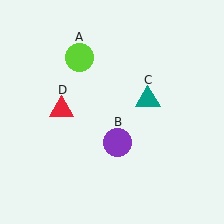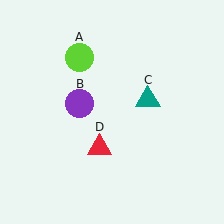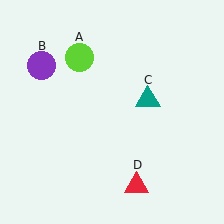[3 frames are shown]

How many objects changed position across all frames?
2 objects changed position: purple circle (object B), red triangle (object D).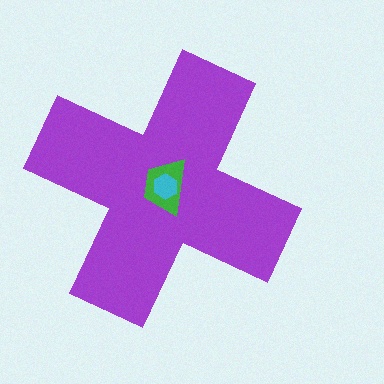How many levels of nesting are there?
3.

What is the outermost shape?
The purple cross.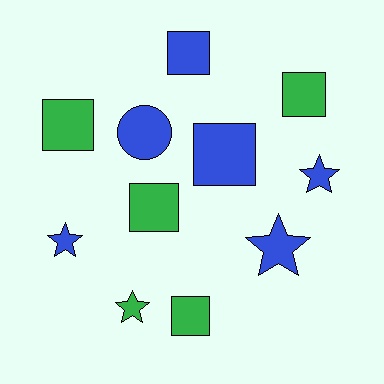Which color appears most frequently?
Blue, with 6 objects.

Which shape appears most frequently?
Square, with 6 objects.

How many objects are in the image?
There are 11 objects.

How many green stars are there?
There is 1 green star.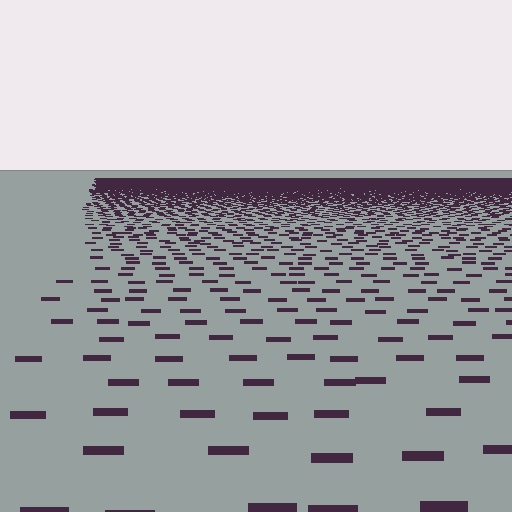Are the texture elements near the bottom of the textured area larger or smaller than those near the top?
Larger. Near the bottom, elements are closer to the viewer and appear at a bigger on-screen size.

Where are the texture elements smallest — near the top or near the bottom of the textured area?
Near the top.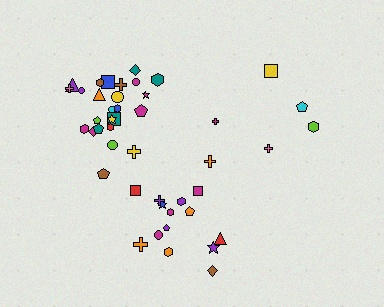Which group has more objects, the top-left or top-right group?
The top-left group.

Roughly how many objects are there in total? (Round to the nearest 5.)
Roughly 45 objects in total.